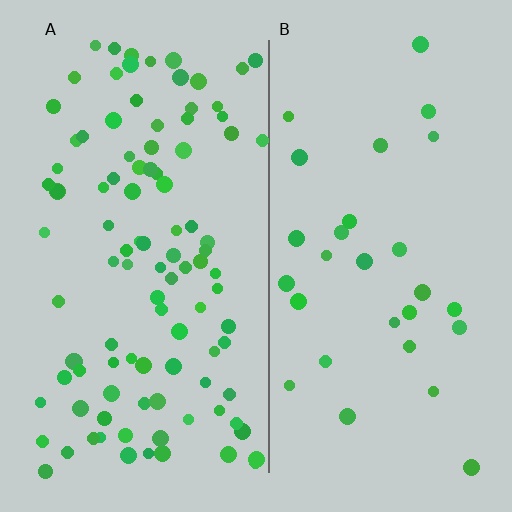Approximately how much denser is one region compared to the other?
Approximately 3.4× — region A over region B.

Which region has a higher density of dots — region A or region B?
A (the left).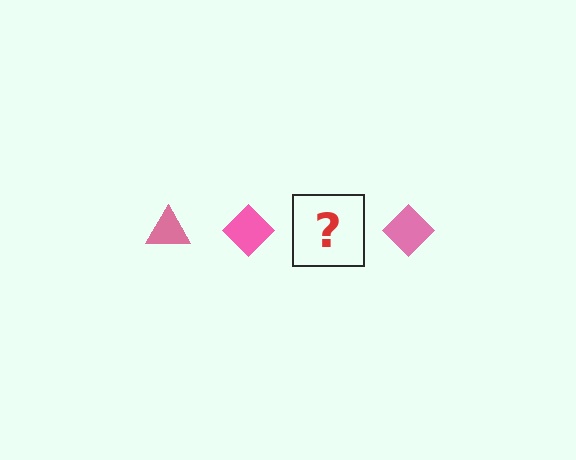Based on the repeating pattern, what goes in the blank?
The blank should be a pink triangle.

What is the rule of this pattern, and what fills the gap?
The rule is that the pattern cycles through triangle, diamond shapes in pink. The gap should be filled with a pink triangle.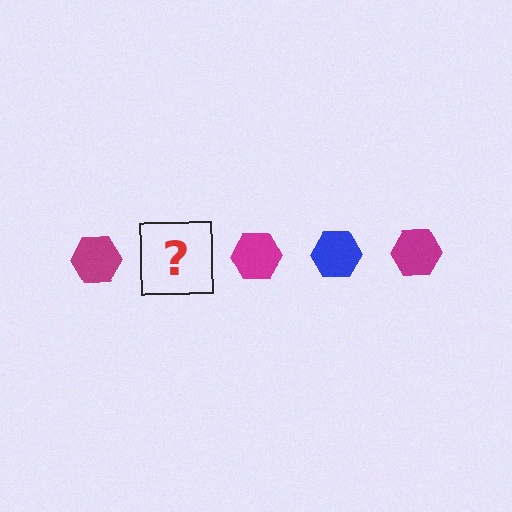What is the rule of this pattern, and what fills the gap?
The rule is that the pattern cycles through magenta, blue hexagons. The gap should be filled with a blue hexagon.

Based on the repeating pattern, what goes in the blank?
The blank should be a blue hexagon.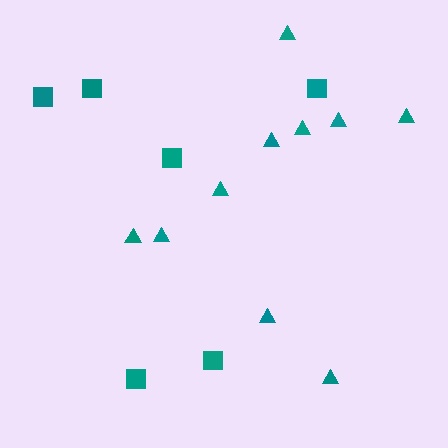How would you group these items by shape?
There are 2 groups: one group of squares (6) and one group of triangles (10).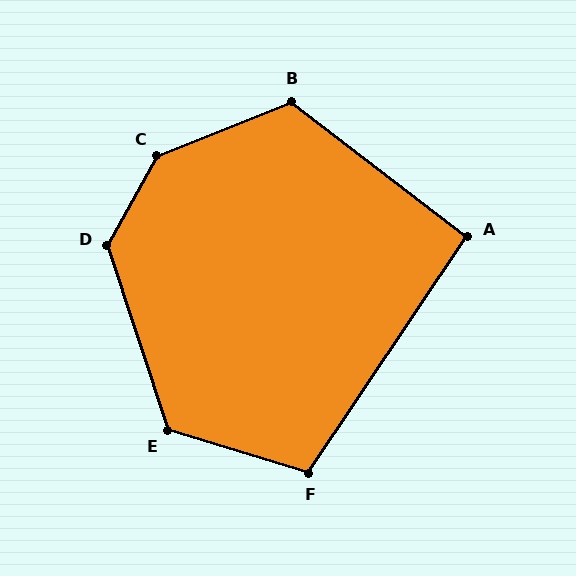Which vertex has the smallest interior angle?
A, at approximately 94 degrees.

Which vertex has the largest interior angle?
C, at approximately 141 degrees.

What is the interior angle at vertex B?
Approximately 121 degrees (obtuse).